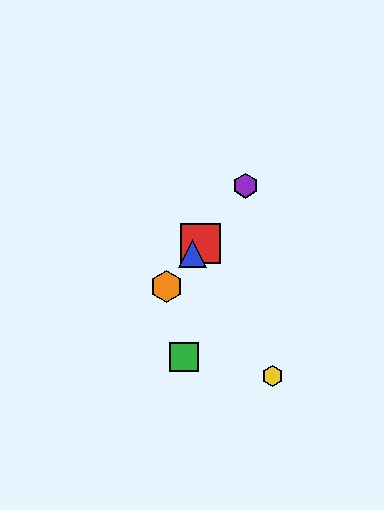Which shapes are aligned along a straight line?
The red square, the blue triangle, the purple hexagon, the orange hexagon are aligned along a straight line.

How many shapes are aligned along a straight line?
4 shapes (the red square, the blue triangle, the purple hexagon, the orange hexagon) are aligned along a straight line.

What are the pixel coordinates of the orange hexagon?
The orange hexagon is at (167, 287).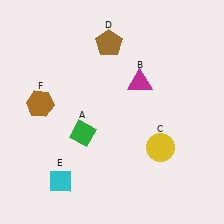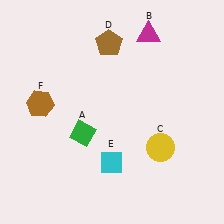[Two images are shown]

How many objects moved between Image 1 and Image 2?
2 objects moved between the two images.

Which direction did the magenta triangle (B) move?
The magenta triangle (B) moved up.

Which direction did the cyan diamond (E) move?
The cyan diamond (E) moved right.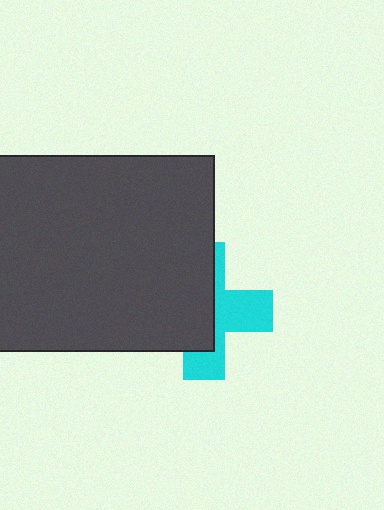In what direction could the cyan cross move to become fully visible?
The cyan cross could move right. That would shift it out from behind the dark gray rectangle entirely.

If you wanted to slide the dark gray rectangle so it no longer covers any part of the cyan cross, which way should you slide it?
Slide it left — that is the most direct way to separate the two shapes.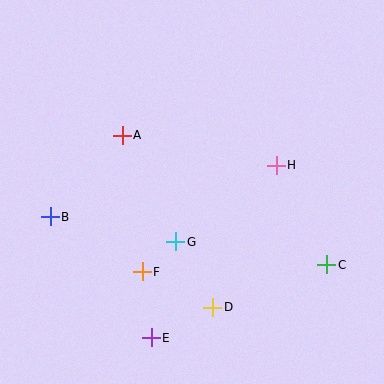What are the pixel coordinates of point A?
Point A is at (122, 135).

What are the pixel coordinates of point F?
Point F is at (142, 272).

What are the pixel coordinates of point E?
Point E is at (151, 338).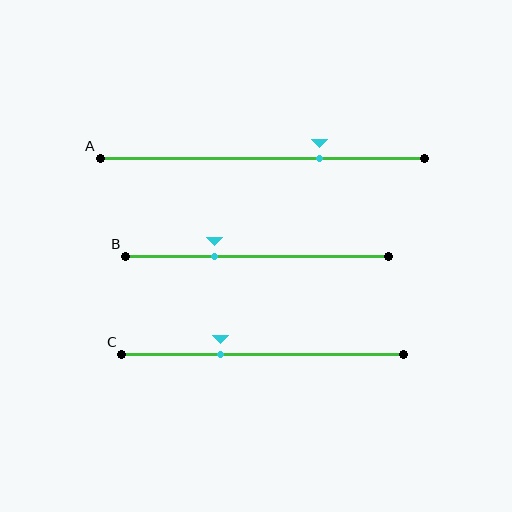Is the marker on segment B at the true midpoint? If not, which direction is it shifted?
No, the marker on segment B is shifted to the left by about 16% of the segment length.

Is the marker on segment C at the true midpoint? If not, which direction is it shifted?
No, the marker on segment C is shifted to the left by about 15% of the segment length.